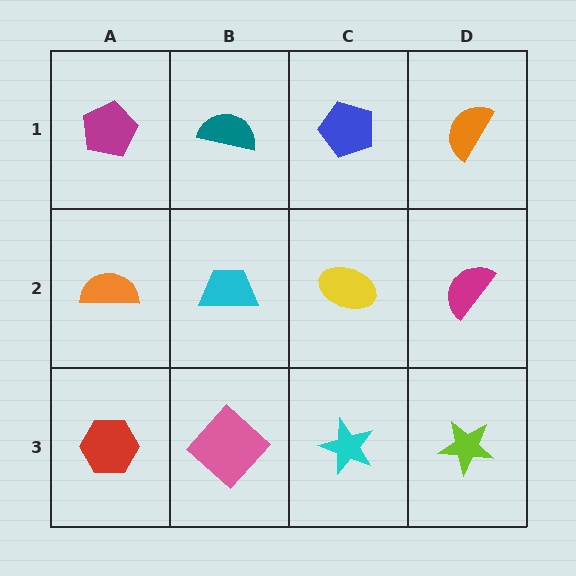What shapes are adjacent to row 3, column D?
A magenta semicircle (row 2, column D), a cyan star (row 3, column C).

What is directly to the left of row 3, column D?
A cyan star.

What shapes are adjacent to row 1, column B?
A cyan trapezoid (row 2, column B), a magenta pentagon (row 1, column A), a blue pentagon (row 1, column C).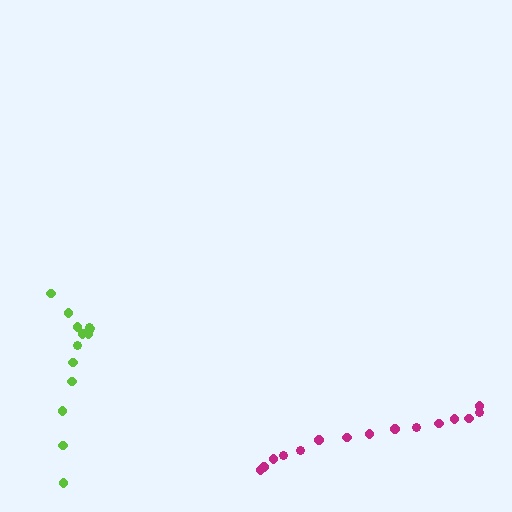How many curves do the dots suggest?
There are 2 distinct paths.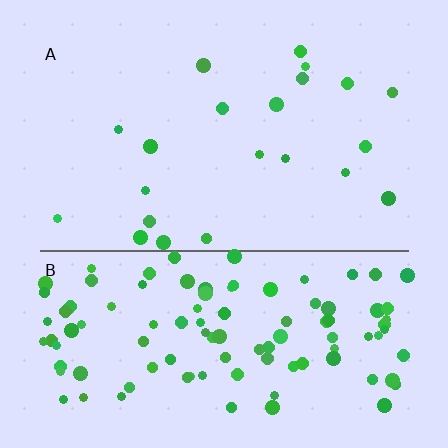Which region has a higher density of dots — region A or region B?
B (the bottom).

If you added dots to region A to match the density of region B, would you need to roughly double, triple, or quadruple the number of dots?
Approximately quadruple.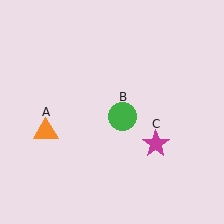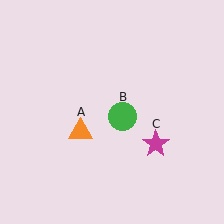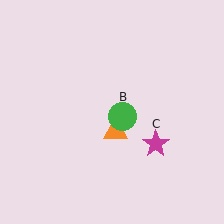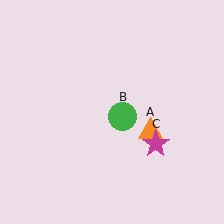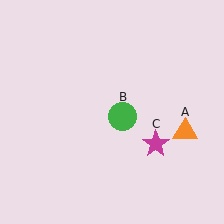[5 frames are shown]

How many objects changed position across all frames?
1 object changed position: orange triangle (object A).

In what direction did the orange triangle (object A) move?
The orange triangle (object A) moved right.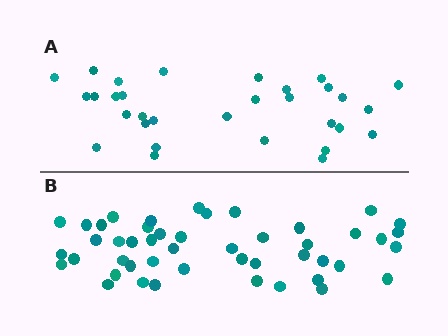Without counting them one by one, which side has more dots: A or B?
Region B (the bottom region) has more dots.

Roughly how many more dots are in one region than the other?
Region B has approximately 15 more dots than region A.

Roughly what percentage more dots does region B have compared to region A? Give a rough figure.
About 50% more.